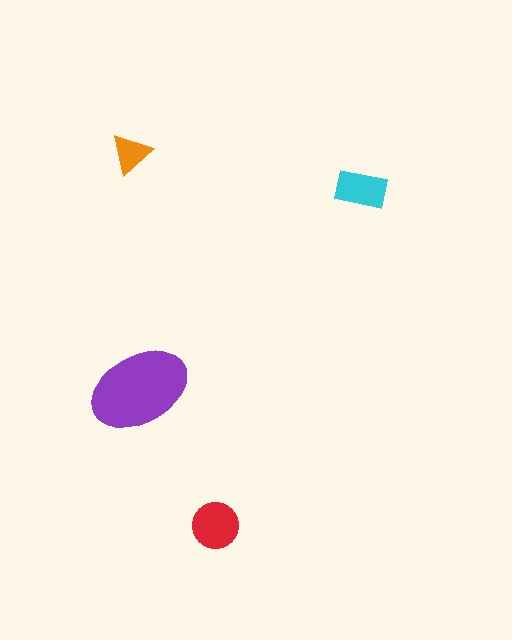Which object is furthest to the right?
The cyan rectangle is rightmost.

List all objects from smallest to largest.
The orange triangle, the cyan rectangle, the red circle, the purple ellipse.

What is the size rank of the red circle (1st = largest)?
2nd.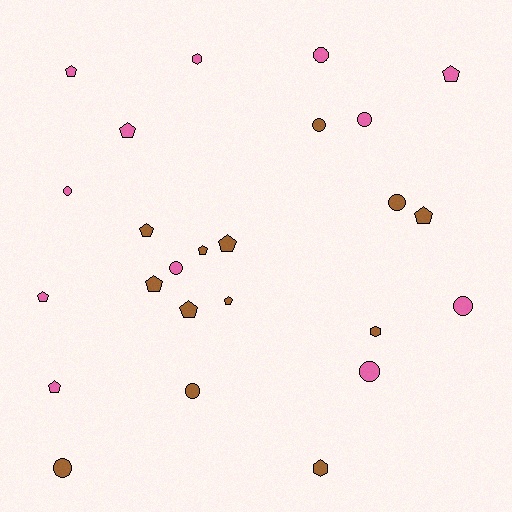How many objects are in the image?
There are 25 objects.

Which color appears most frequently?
Brown, with 13 objects.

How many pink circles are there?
There are 6 pink circles.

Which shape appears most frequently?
Pentagon, with 12 objects.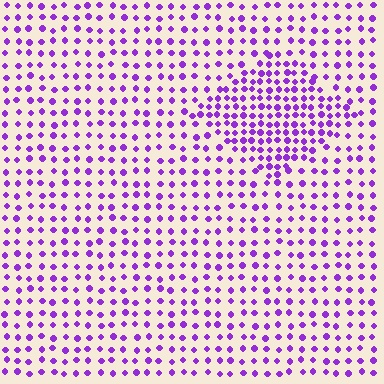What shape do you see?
I see a diamond.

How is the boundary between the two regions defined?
The boundary is defined by a change in element density (approximately 1.9x ratio). All elements are the same color, size, and shape.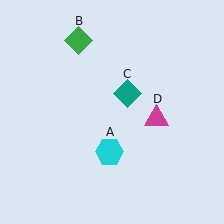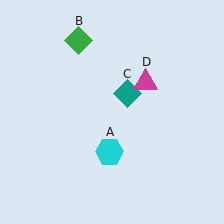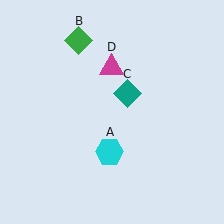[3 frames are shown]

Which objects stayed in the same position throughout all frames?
Cyan hexagon (object A) and green diamond (object B) and teal diamond (object C) remained stationary.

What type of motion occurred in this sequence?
The magenta triangle (object D) rotated counterclockwise around the center of the scene.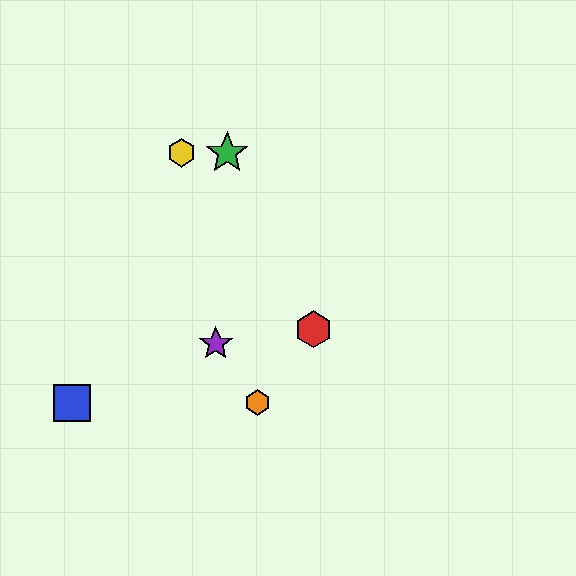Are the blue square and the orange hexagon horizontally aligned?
Yes, both are at y≈403.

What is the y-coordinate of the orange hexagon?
The orange hexagon is at y≈403.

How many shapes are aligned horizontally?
2 shapes (the blue square, the orange hexagon) are aligned horizontally.